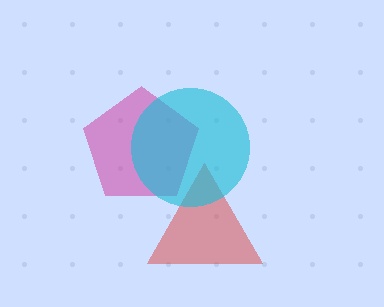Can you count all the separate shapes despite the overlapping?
Yes, there are 3 separate shapes.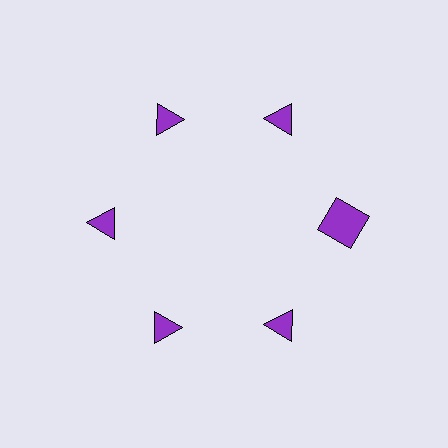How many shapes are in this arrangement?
There are 6 shapes arranged in a ring pattern.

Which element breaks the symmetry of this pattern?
The purple square at roughly the 3 o'clock position breaks the symmetry. All other shapes are purple triangles.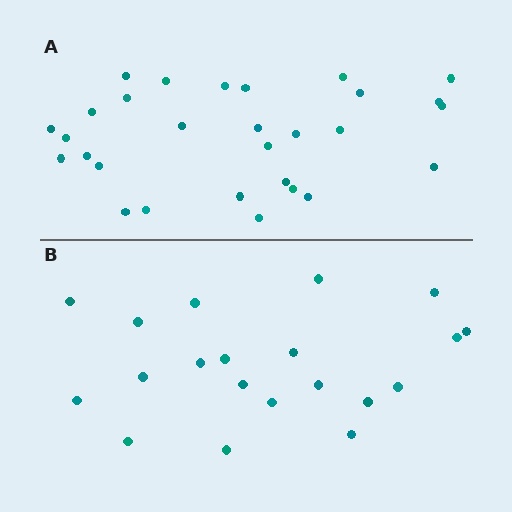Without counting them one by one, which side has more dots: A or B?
Region A (the top region) has more dots.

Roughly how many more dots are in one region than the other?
Region A has roughly 8 or so more dots than region B.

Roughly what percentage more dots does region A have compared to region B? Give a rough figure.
About 45% more.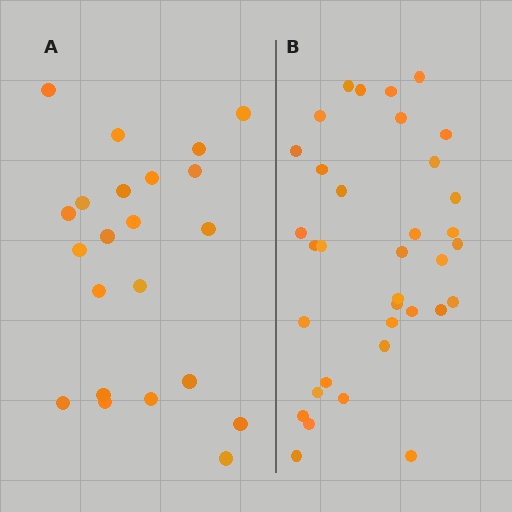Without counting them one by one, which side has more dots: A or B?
Region B (the right region) has more dots.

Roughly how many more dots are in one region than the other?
Region B has approximately 15 more dots than region A.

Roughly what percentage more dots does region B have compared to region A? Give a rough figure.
About 60% more.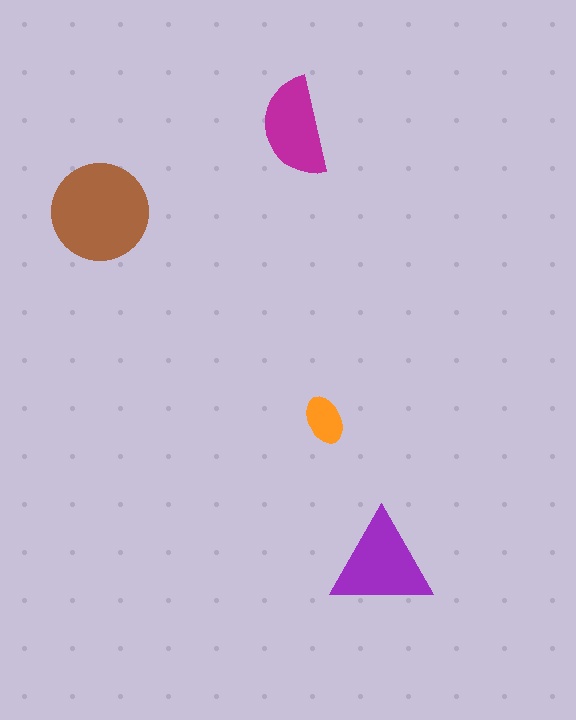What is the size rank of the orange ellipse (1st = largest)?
4th.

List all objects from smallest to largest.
The orange ellipse, the magenta semicircle, the purple triangle, the brown circle.